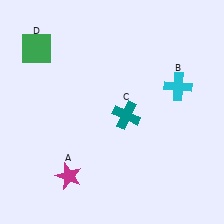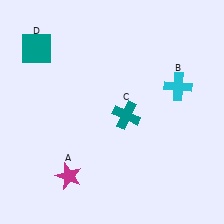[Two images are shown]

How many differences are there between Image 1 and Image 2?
There is 1 difference between the two images.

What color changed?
The square (D) changed from green in Image 1 to teal in Image 2.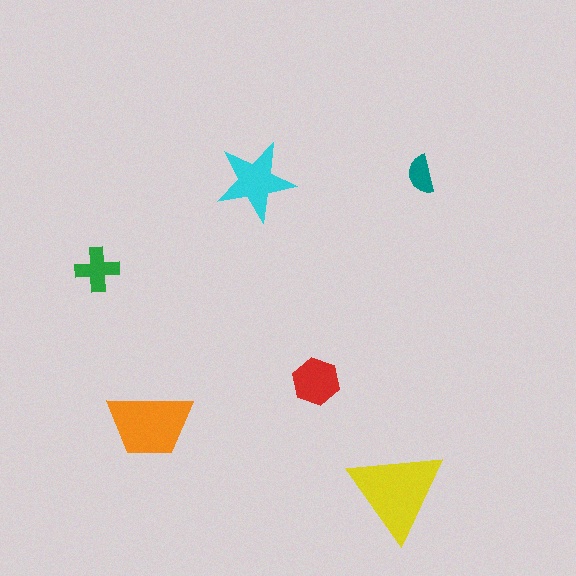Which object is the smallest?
The teal semicircle.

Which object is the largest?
The yellow triangle.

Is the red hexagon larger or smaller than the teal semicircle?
Larger.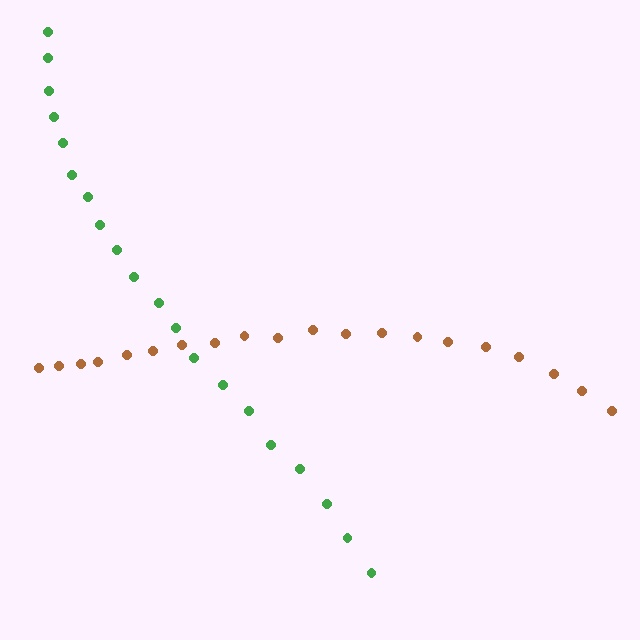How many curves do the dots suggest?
There are 2 distinct paths.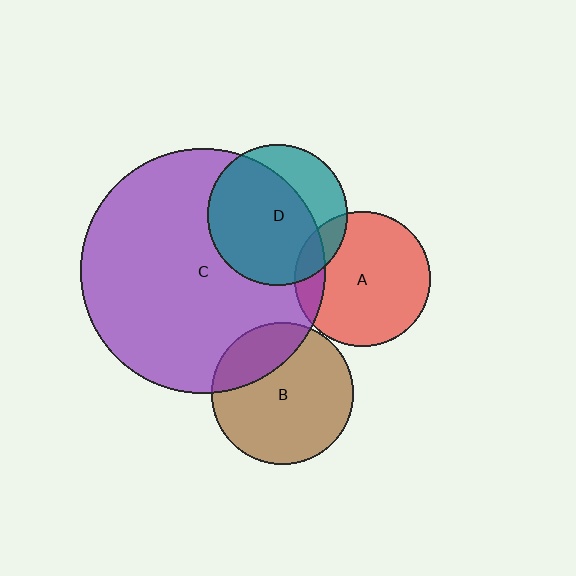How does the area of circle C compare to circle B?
Approximately 3.0 times.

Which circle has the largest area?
Circle C (purple).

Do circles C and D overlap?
Yes.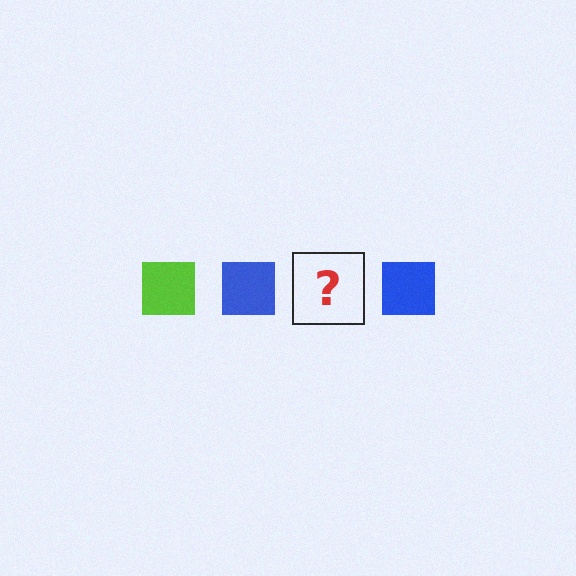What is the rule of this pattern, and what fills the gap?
The rule is that the pattern cycles through lime, blue squares. The gap should be filled with a lime square.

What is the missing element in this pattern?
The missing element is a lime square.